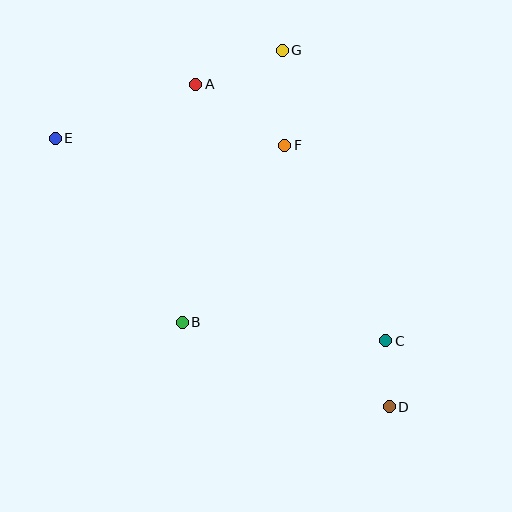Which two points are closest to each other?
Points C and D are closest to each other.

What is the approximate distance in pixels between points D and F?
The distance between D and F is approximately 282 pixels.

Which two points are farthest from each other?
Points D and E are farthest from each other.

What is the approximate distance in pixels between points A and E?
The distance between A and E is approximately 151 pixels.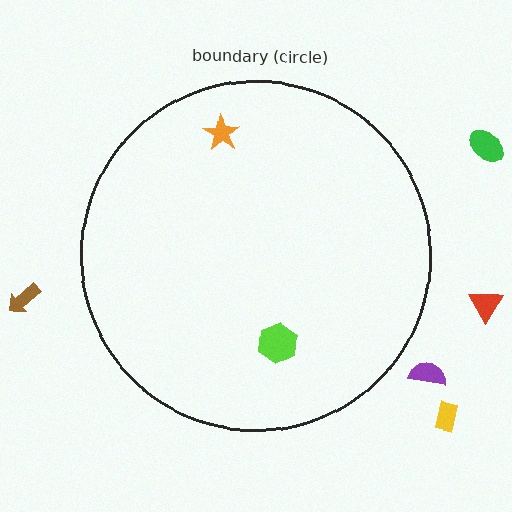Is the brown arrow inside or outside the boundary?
Outside.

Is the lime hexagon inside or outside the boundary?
Inside.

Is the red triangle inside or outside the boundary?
Outside.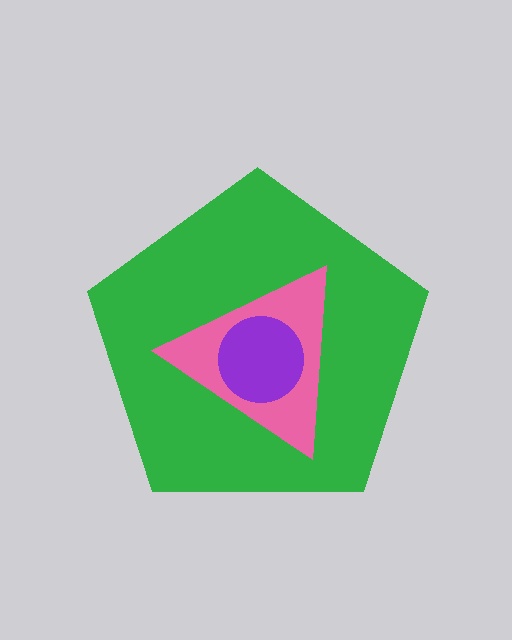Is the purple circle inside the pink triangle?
Yes.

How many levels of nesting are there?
3.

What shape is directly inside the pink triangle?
The purple circle.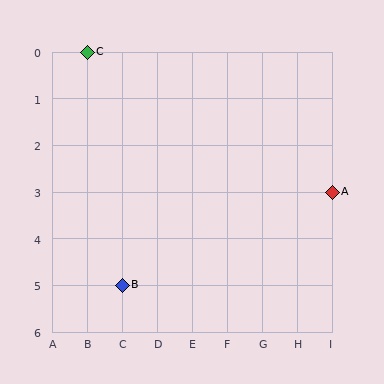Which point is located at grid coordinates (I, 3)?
Point A is at (I, 3).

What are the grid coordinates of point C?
Point C is at grid coordinates (B, 0).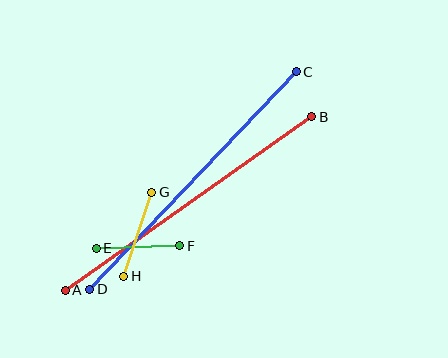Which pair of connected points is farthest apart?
Points A and B are farthest apart.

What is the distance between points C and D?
The distance is approximately 300 pixels.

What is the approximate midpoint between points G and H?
The midpoint is at approximately (138, 234) pixels.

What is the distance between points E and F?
The distance is approximately 84 pixels.